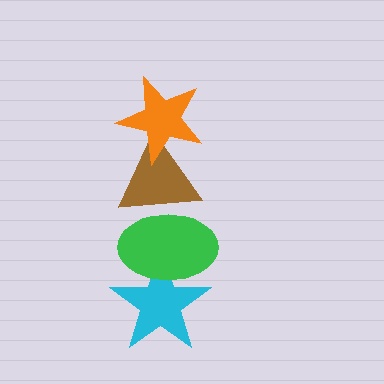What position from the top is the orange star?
The orange star is 1st from the top.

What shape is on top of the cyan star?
The green ellipse is on top of the cyan star.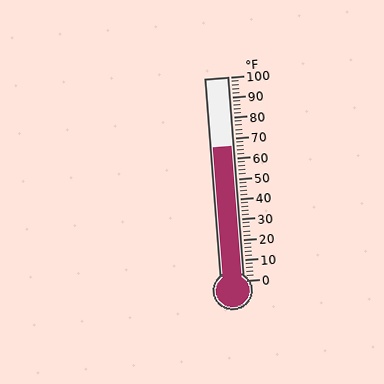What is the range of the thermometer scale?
The thermometer scale ranges from 0°F to 100°F.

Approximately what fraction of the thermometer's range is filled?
The thermometer is filled to approximately 65% of its range.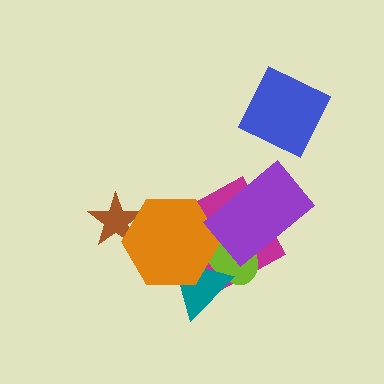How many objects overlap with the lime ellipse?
4 objects overlap with the lime ellipse.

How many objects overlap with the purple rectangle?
2 objects overlap with the purple rectangle.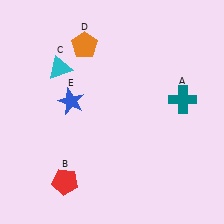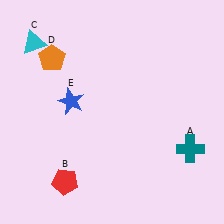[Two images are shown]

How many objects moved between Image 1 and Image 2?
3 objects moved between the two images.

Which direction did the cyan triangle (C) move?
The cyan triangle (C) moved left.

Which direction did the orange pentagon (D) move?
The orange pentagon (D) moved left.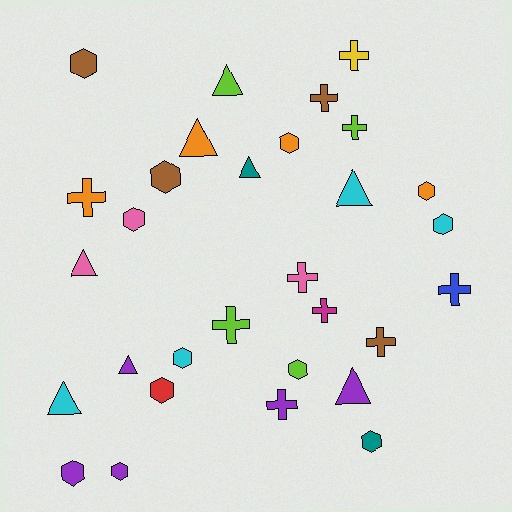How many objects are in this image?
There are 30 objects.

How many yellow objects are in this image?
There is 1 yellow object.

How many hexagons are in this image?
There are 12 hexagons.